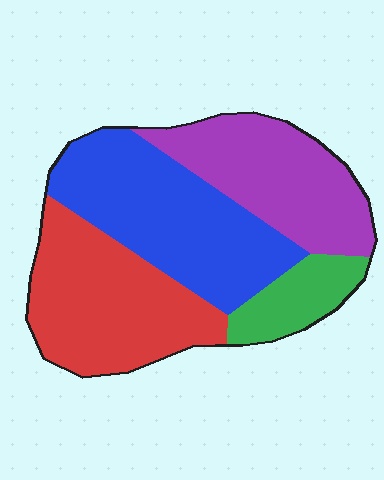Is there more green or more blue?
Blue.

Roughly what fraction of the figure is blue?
Blue covers 33% of the figure.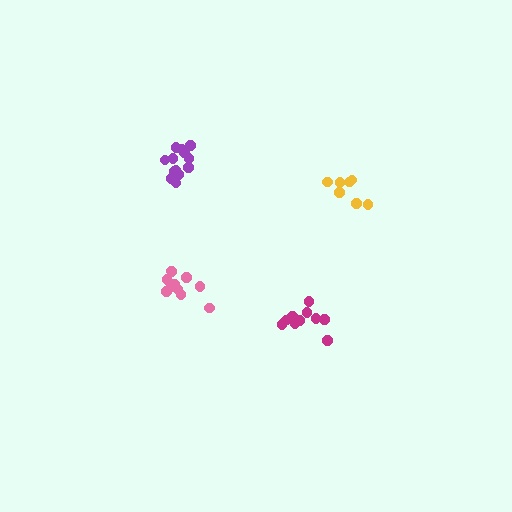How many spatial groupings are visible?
There are 4 spatial groupings.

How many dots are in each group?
Group 1: 7 dots, Group 2: 12 dots, Group 3: 13 dots, Group 4: 11 dots (43 total).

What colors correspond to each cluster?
The clusters are colored: yellow, magenta, purple, pink.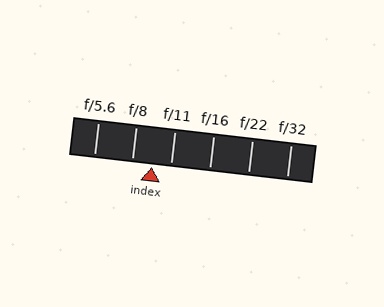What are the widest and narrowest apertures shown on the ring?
The widest aperture shown is f/5.6 and the narrowest is f/32.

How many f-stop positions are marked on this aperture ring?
There are 6 f-stop positions marked.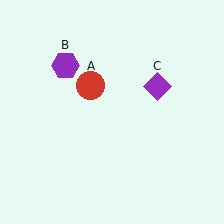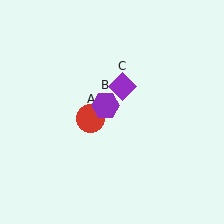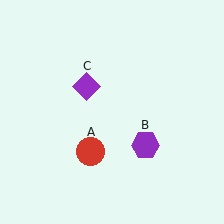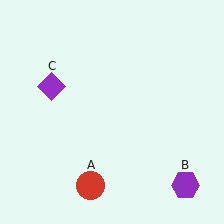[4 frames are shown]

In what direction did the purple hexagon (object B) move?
The purple hexagon (object B) moved down and to the right.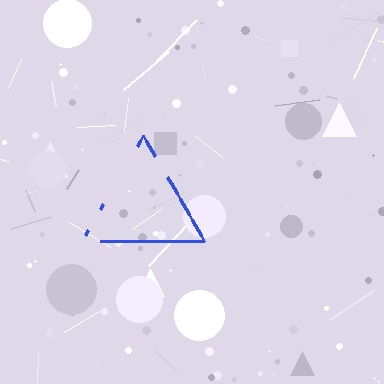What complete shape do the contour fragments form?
The contour fragments form a triangle.